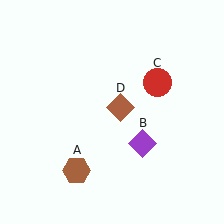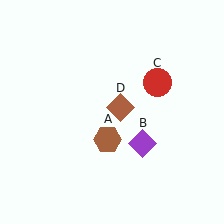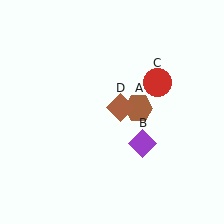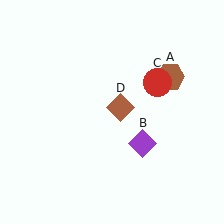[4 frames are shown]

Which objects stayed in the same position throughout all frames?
Purple diamond (object B) and red circle (object C) and brown diamond (object D) remained stationary.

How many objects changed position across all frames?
1 object changed position: brown hexagon (object A).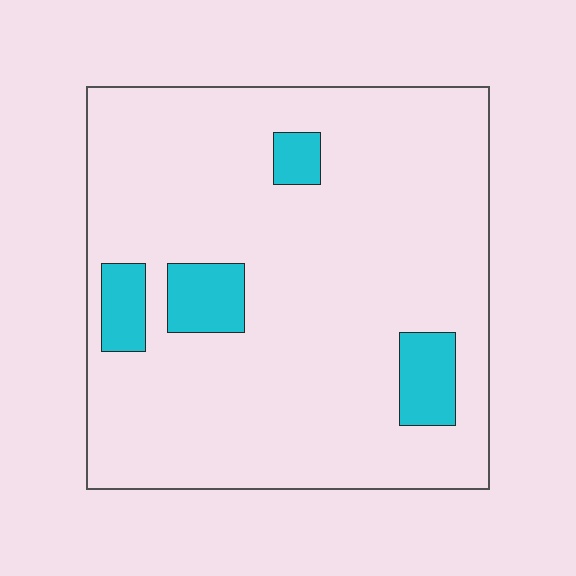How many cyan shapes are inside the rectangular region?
4.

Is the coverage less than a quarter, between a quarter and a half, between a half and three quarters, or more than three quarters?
Less than a quarter.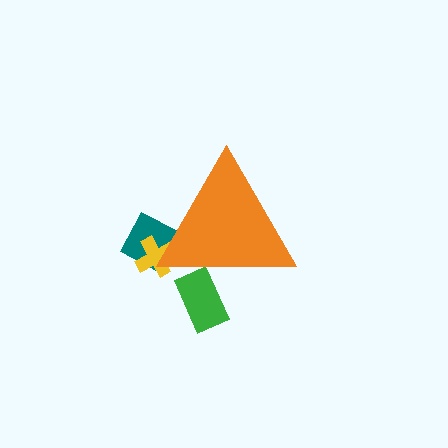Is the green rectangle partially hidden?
Yes, the green rectangle is partially hidden behind the orange triangle.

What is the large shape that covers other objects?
An orange triangle.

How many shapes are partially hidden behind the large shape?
3 shapes are partially hidden.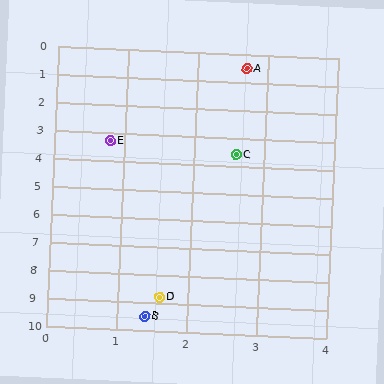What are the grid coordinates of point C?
Point C is at approximately (2.6, 3.6).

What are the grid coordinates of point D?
Point D is at approximately (1.6, 8.8).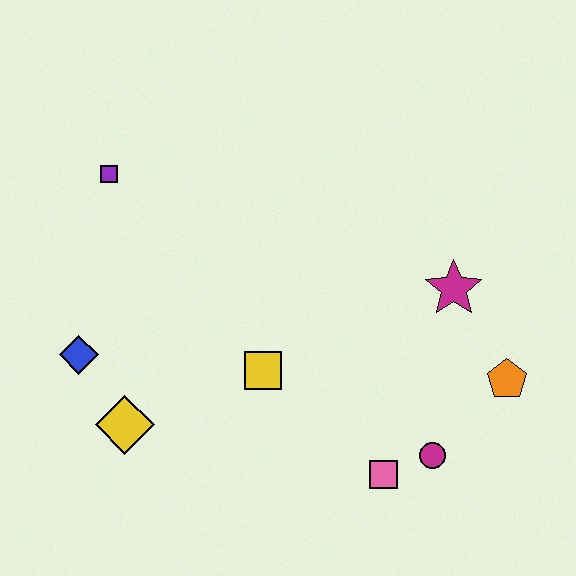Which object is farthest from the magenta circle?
The purple square is farthest from the magenta circle.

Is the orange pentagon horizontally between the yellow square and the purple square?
No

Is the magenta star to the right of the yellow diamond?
Yes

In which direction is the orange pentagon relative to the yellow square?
The orange pentagon is to the right of the yellow square.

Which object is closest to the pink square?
The magenta circle is closest to the pink square.